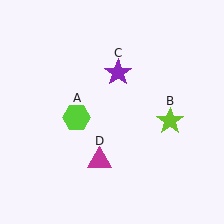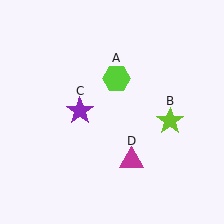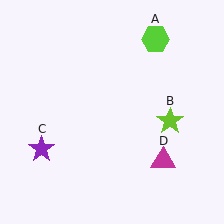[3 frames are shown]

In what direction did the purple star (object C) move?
The purple star (object C) moved down and to the left.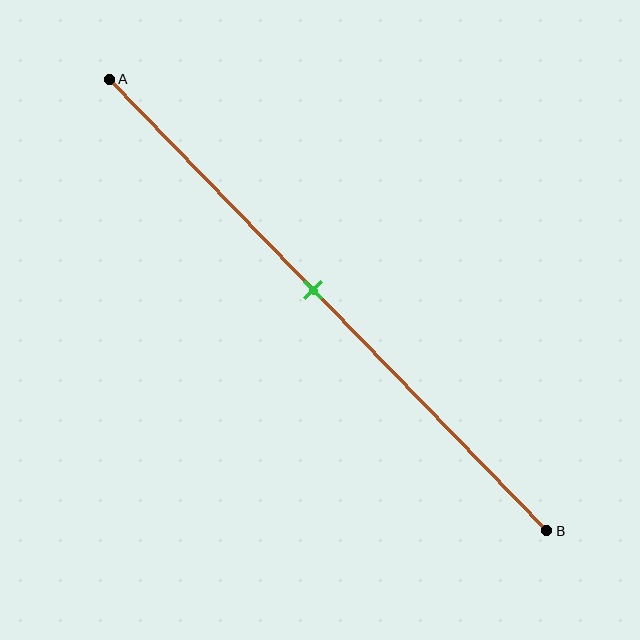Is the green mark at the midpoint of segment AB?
No, the mark is at about 45% from A, not at the 50% midpoint.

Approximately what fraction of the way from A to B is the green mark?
The green mark is approximately 45% of the way from A to B.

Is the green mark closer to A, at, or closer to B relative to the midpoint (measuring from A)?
The green mark is closer to point A than the midpoint of segment AB.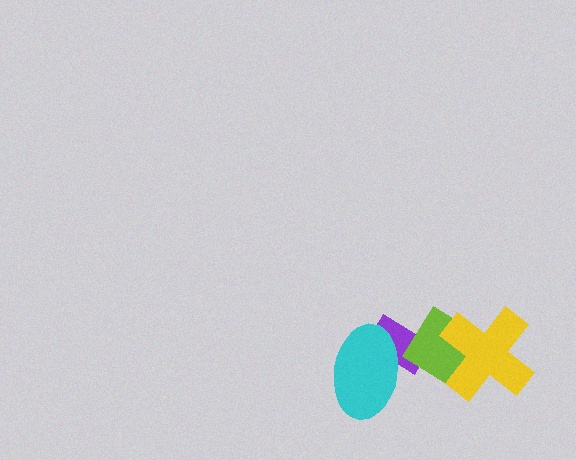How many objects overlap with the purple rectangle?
2 objects overlap with the purple rectangle.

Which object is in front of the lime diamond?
The yellow cross is in front of the lime diamond.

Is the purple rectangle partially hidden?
Yes, it is partially covered by another shape.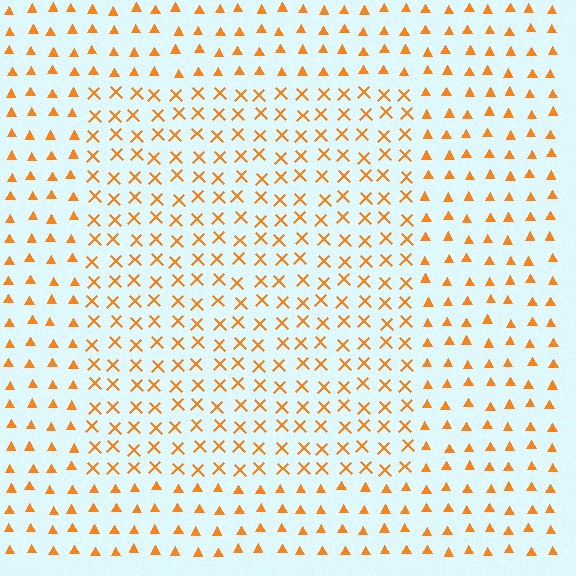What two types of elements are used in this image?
The image uses X marks inside the rectangle region and triangles outside it.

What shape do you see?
I see a rectangle.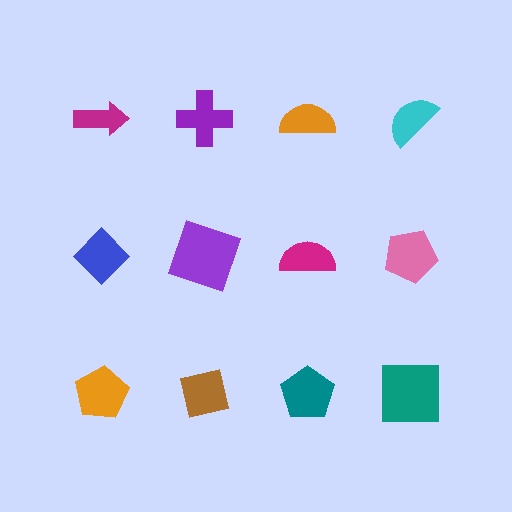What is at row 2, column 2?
A purple square.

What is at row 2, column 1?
A blue diamond.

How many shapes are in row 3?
4 shapes.